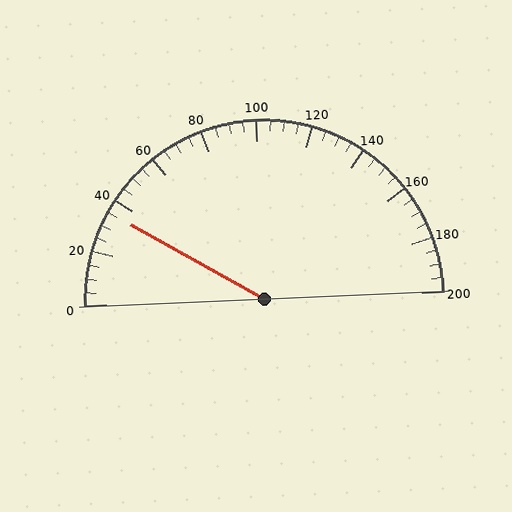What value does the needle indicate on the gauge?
The needle indicates approximately 35.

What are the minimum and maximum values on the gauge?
The gauge ranges from 0 to 200.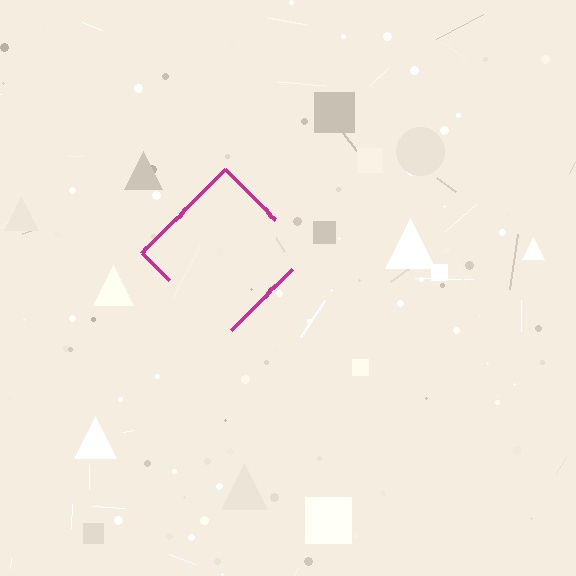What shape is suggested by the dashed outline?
The dashed outline suggests a diamond.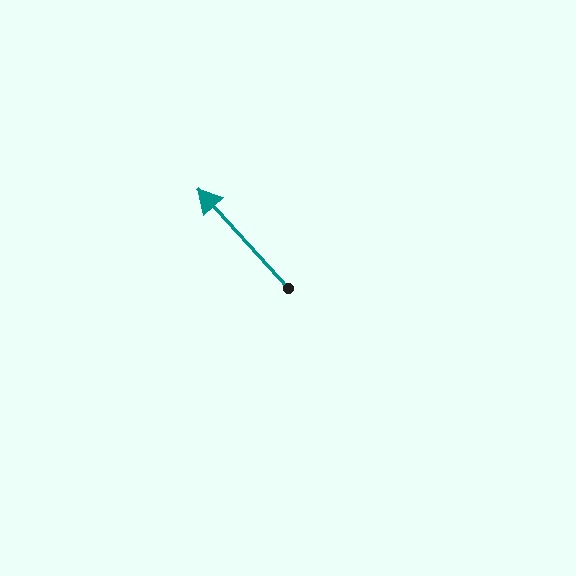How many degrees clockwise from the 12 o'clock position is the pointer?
Approximately 318 degrees.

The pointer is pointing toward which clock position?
Roughly 11 o'clock.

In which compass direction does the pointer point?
Northwest.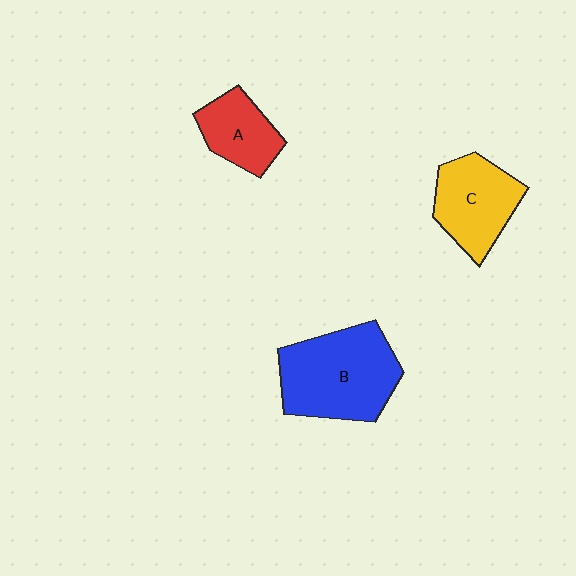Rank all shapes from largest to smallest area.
From largest to smallest: B (blue), C (yellow), A (red).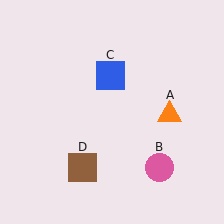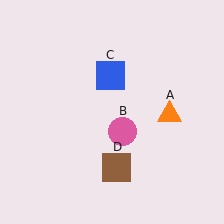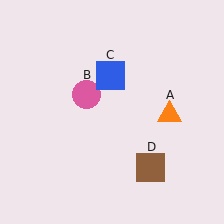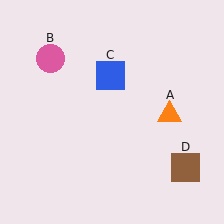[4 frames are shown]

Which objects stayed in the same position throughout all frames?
Orange triangle (object A) and blue square (object C) remained stationary.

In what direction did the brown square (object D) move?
The brown square (object D) moved right.